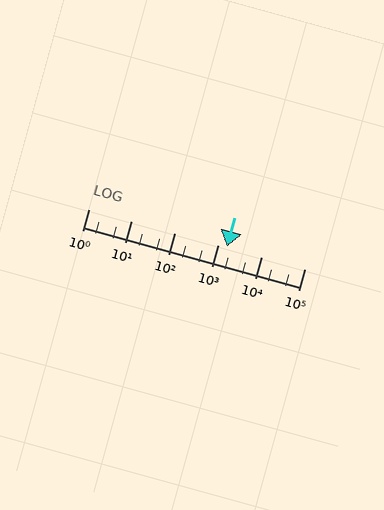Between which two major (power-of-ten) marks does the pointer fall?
The pointer is between 1000 and 10000.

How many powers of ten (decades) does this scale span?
The scale spans 5 decades, from 1 to 100000.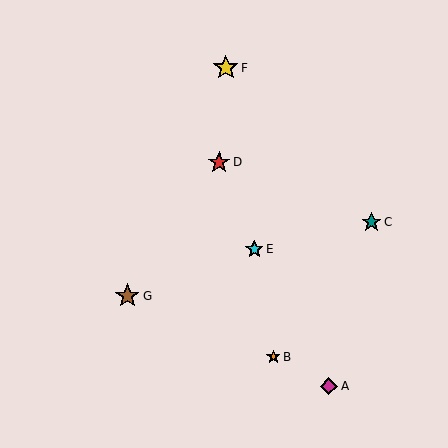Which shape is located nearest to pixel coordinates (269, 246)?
The cyan star (labeled E) at (254, 249) is nearest to that location.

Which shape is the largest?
The yellow star (labeled F) is the largest.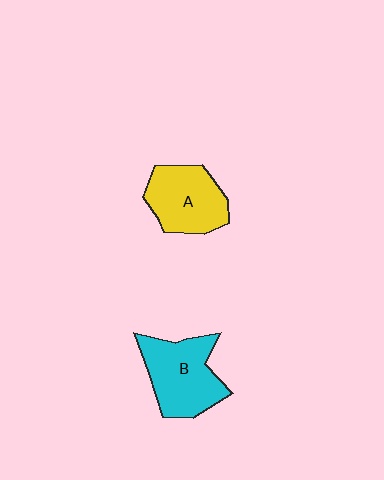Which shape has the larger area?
Shape B (cyan).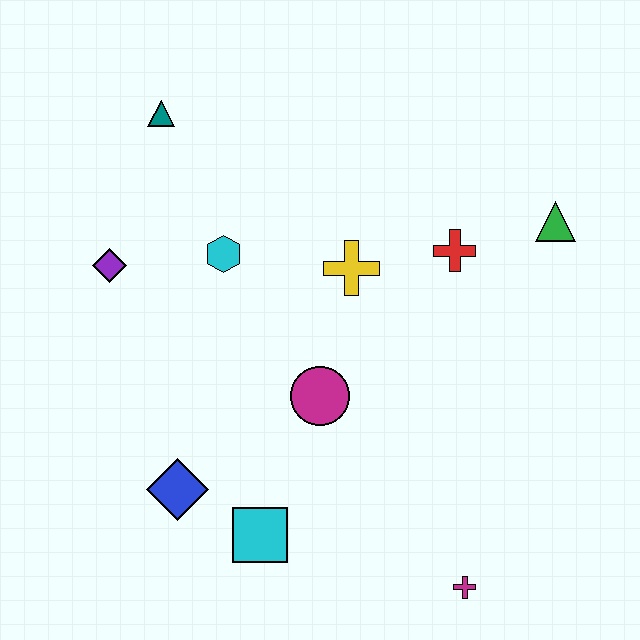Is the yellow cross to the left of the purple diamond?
No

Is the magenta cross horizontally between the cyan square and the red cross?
No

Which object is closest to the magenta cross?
The cyan square is closest to the magenta cross.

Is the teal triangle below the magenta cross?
No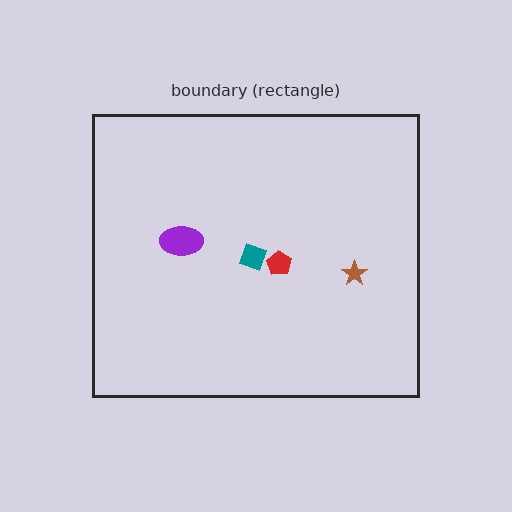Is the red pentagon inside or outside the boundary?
Inside.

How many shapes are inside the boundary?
4 inside, 0 outside.